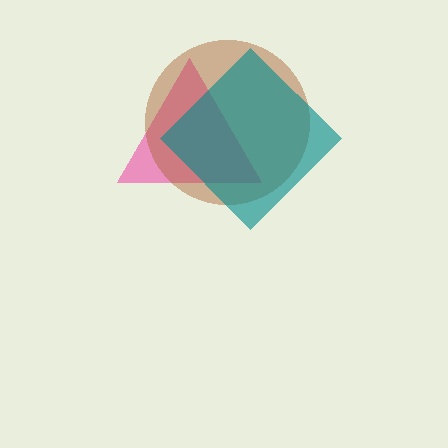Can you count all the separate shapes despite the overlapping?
Yes, there are 3 separate shapes.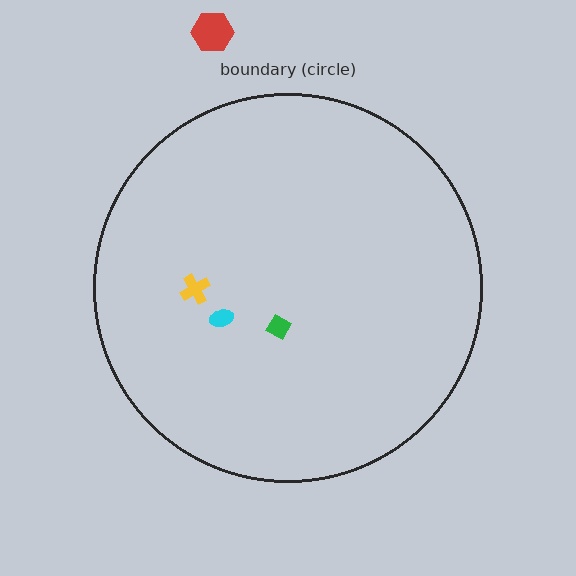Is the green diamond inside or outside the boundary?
Inside.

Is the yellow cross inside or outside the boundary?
Inside.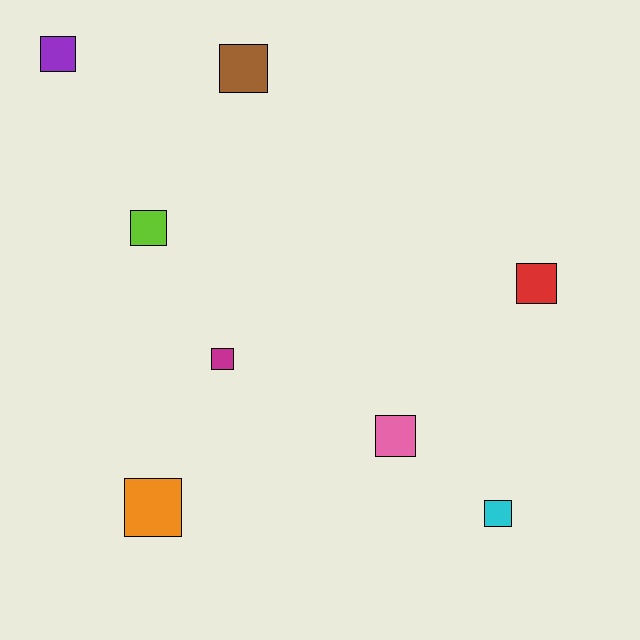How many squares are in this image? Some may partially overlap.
There are 8 squares.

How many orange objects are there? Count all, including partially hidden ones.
There is 1 orange object.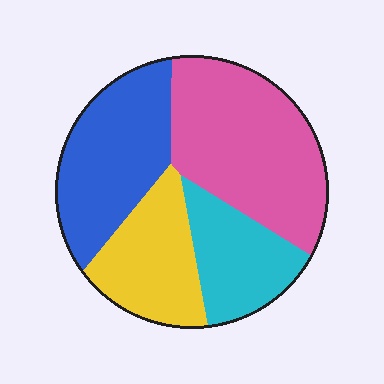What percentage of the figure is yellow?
Yellow covers around 20% of the figure.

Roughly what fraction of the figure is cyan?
Cyan takes up about one sixth (1/6) of the figure.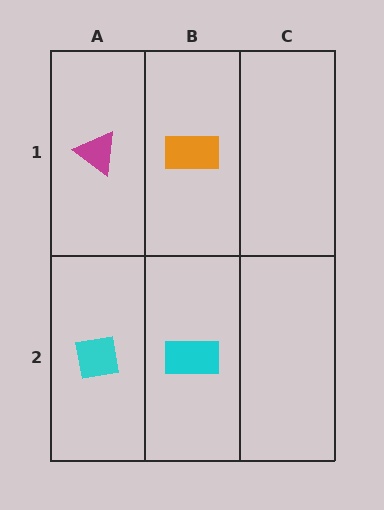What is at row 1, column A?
A magenta triangle.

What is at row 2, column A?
A cyan square.